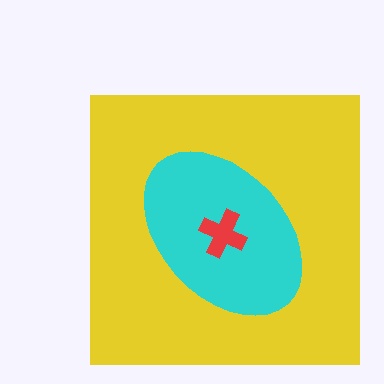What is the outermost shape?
The yellow square.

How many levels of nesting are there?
3.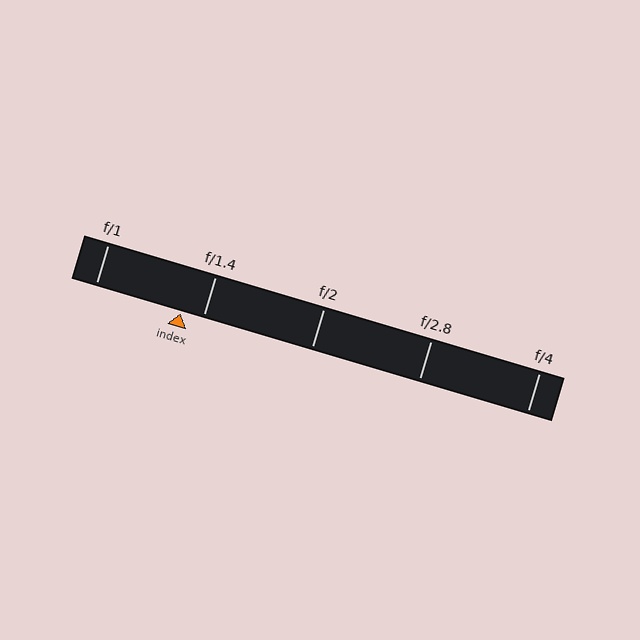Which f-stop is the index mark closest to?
The index mark is closest to f/1.4.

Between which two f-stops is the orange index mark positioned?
The index mark is between f/1 and f/1.4.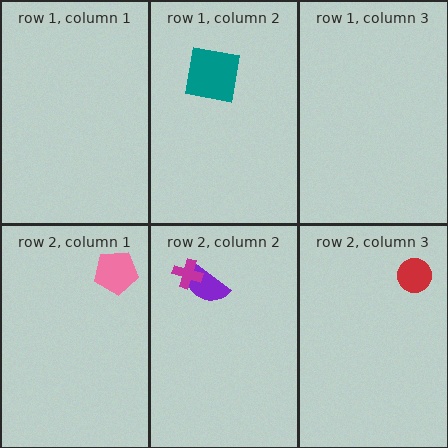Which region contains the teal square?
The row 1, column 2 region.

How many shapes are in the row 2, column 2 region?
2.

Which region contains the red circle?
The row 2, column 3 region.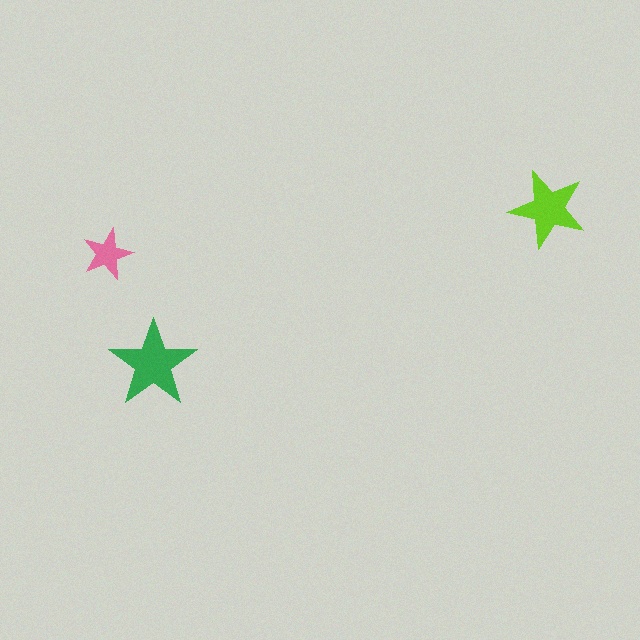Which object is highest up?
The lime star is topmost.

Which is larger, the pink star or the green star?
The green one.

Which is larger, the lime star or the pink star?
The lime one.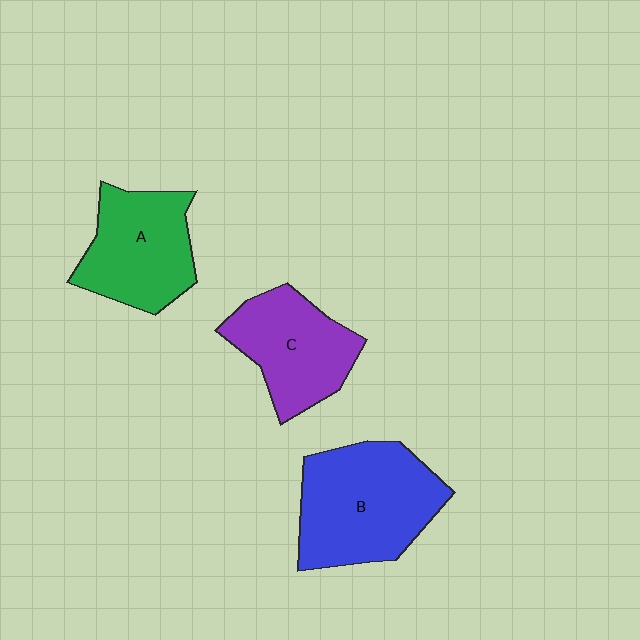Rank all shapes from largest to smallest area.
From largest to smallest: B (blue), A (green), C (purple).